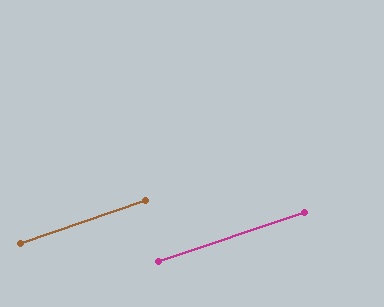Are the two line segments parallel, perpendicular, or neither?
Parallel — their directions differ by only 0.7°.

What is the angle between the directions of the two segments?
Approximately 1 degree.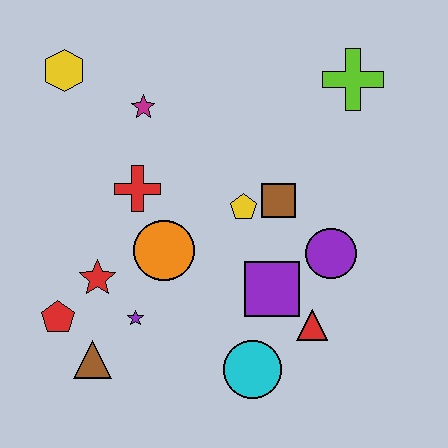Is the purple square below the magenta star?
Yes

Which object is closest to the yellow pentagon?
The brown square is closest to the yellow pentagon.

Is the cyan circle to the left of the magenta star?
No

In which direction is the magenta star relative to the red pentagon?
The magenta star is above the red pentagon.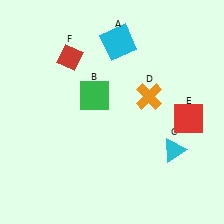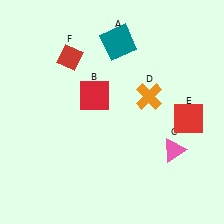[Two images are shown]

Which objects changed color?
A changed from cyan to teal. B changed from green to red. C changed from cyan to pink.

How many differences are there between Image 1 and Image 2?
There are 3 differences between the two images.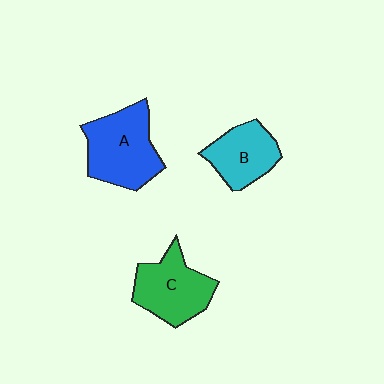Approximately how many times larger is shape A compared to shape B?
Approximately 1.4 times.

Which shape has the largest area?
Shape A (blue).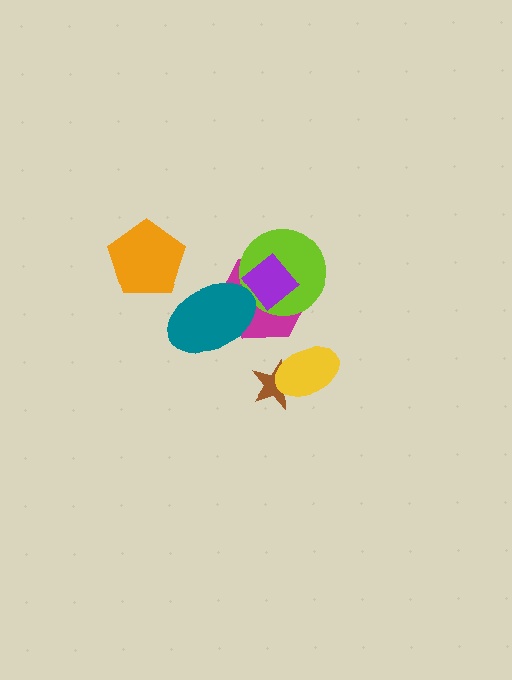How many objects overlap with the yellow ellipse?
1 object overlaps with the yellow ellipse.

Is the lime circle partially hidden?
Yes, it is partially covered by another shape.